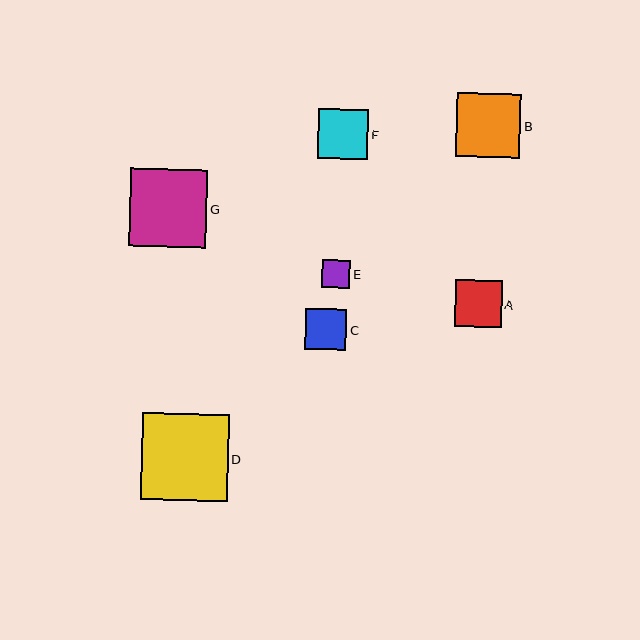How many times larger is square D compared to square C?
Square D is approximately 2.1 times the size of square C.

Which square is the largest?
Square D is the largest with a size of approximately 87 pixels.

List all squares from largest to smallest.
From largest to smallest: D, G, B, F, A, C, E.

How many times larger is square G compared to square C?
Square G is approximately 1.9 times the size of square C.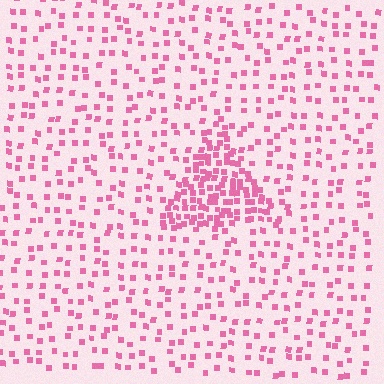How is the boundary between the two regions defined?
The boundary is defined by a change in element density (approximately 2.9x ratio). All elements are the same color, size, and shape.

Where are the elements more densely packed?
The elements are more densely packed inside the triangle boundary.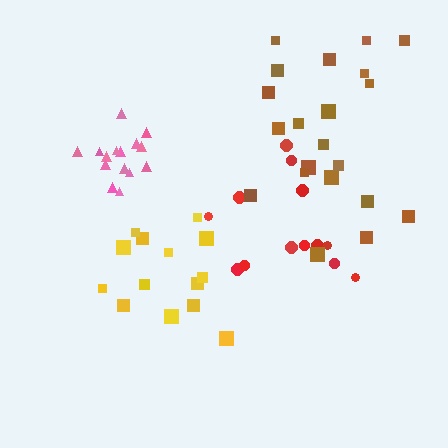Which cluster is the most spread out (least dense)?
Brown.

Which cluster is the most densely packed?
Pink.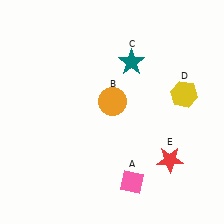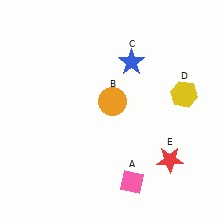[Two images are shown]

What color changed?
The star (C) changed from teal in Image 1 to blue in Image 2.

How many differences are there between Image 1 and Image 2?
There is 1 difference between the two images.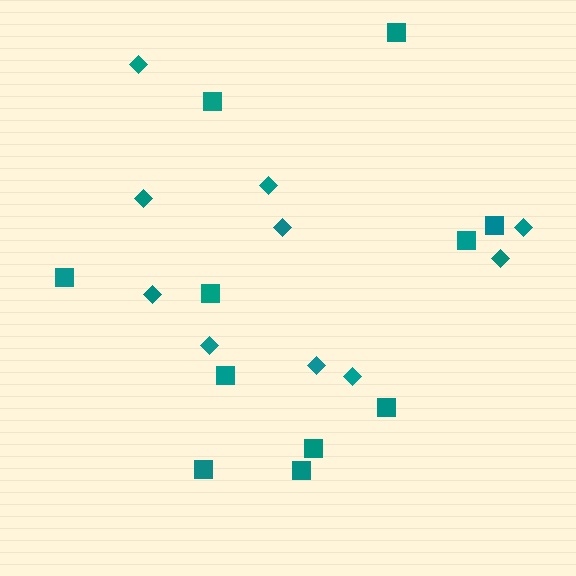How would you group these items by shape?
There are 2 groups: one group of squares (11) and one group of diamonds (10).